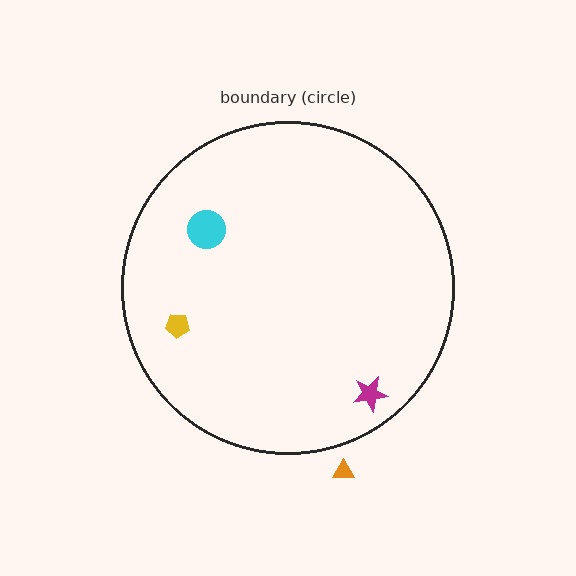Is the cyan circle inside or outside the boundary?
Inside.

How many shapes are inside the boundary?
3 inside, 1 outside.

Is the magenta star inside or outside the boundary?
Inside.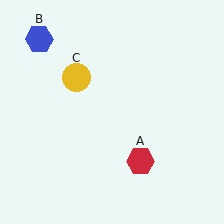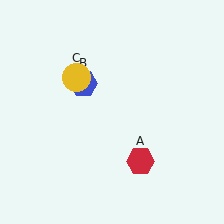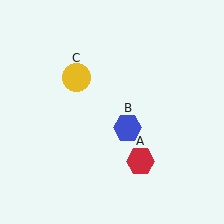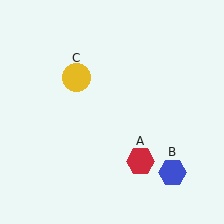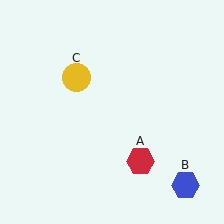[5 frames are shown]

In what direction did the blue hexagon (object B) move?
The blue hexagon (object B) moved down and to the right.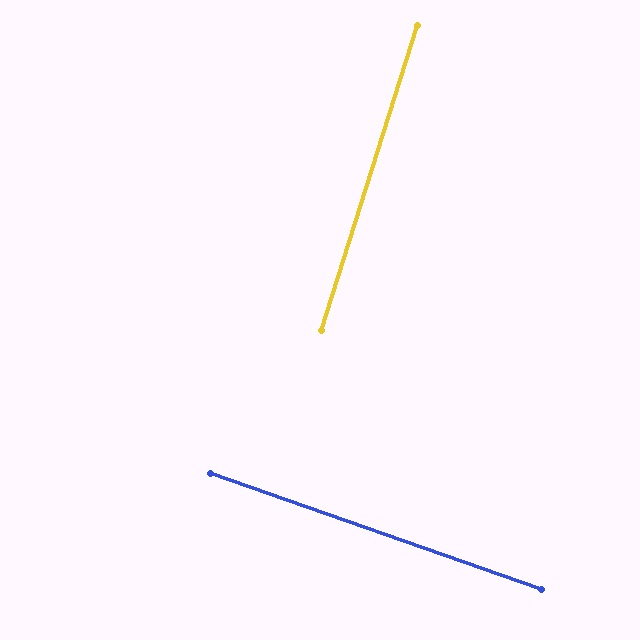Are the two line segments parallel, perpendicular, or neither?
Perpendicular — they meet at approximately 88°.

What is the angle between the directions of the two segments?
Approximately 88 degrees.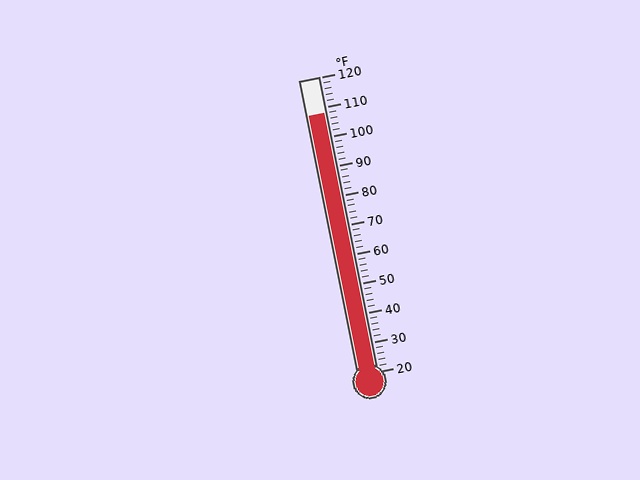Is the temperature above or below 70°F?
The temperature is above 70°F.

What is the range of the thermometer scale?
The thermometer scale ranges from 20°F to 120°F.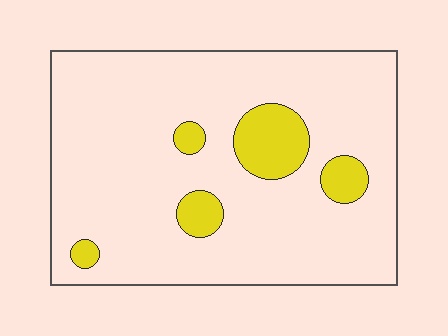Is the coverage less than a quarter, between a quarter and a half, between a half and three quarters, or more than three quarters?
Less than a quarter.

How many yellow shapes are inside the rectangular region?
5.